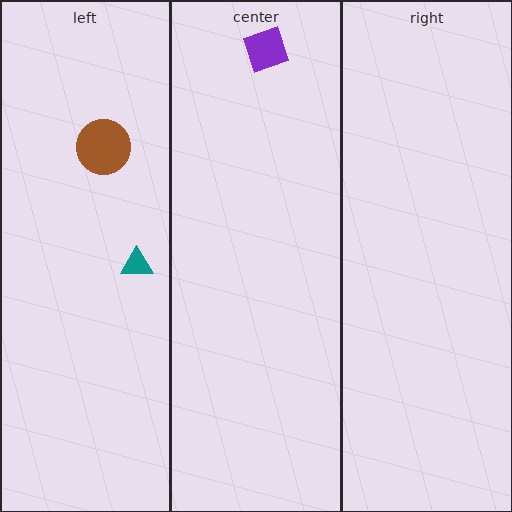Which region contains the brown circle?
The left region.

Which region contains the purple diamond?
The center region.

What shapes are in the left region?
The brown circle, the teal triangle.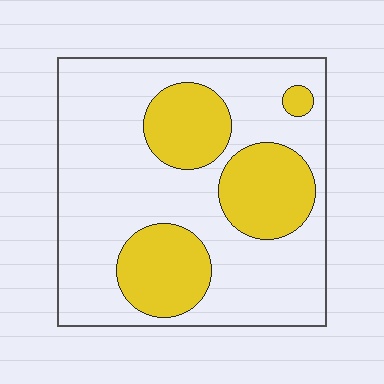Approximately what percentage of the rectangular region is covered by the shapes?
Approximately 30%.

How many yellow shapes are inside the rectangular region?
4.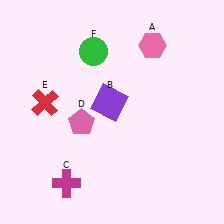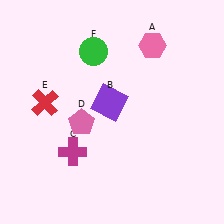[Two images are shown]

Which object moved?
The magenta cross (C) moved up.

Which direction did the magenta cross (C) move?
The magenta cross (C) moved up.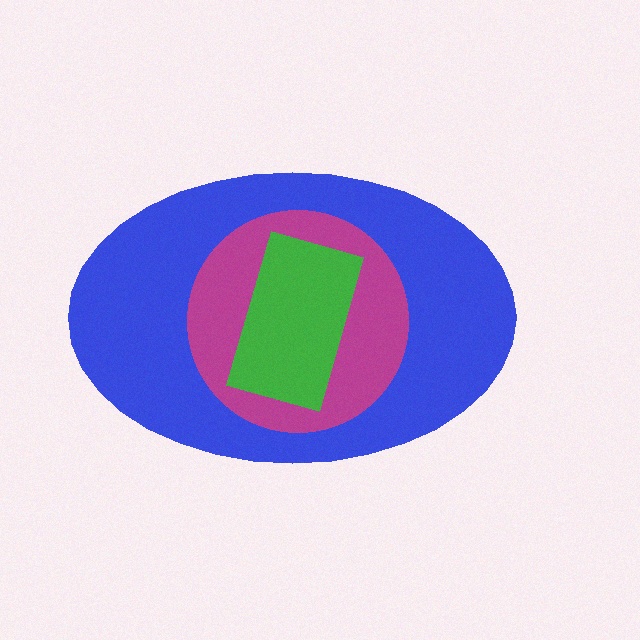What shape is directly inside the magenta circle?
The green rectangle.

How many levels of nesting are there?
3.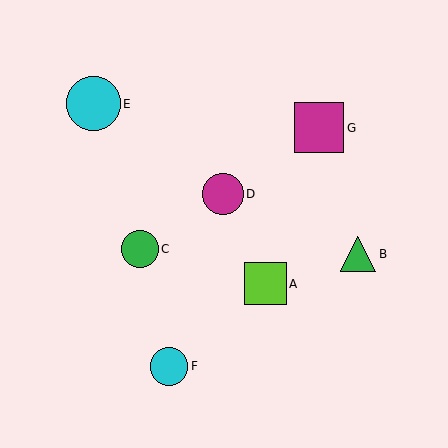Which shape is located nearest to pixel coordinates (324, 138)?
The magenta square (labeled G) at (319, 128) is nearest to that location.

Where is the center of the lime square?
The center of the lime square is at (265, 284).